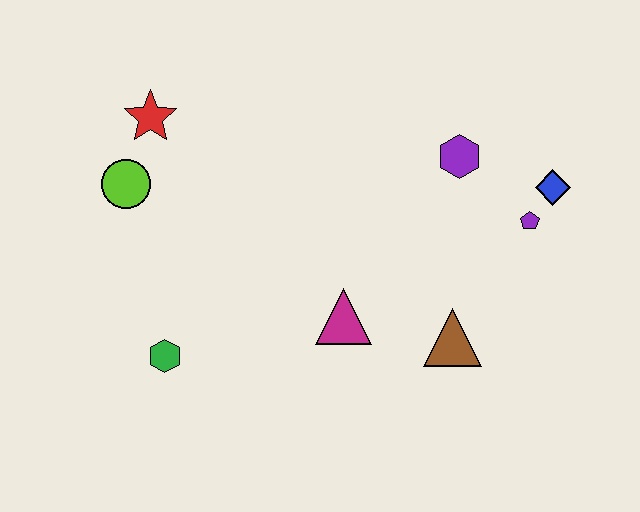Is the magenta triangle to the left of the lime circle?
No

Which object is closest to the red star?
The lime circle is closest to the red star.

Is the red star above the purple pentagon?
Yes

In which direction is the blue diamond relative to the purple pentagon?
The blue diamond is above the purple pentagon.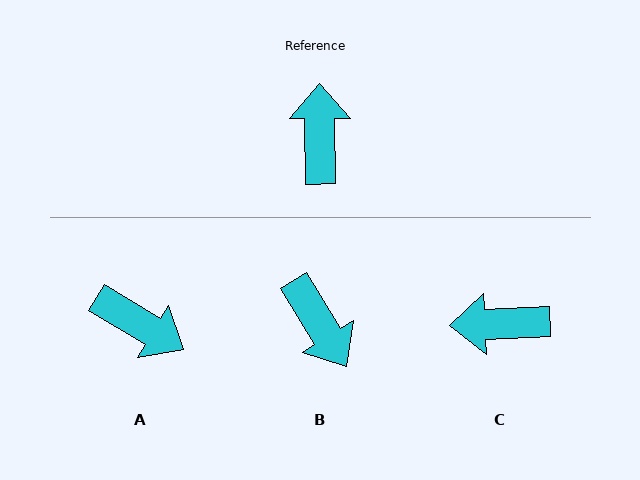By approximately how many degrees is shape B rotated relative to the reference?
Approximately 149 degrees clockwise.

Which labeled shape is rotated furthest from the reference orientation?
B, about 149 degrees away.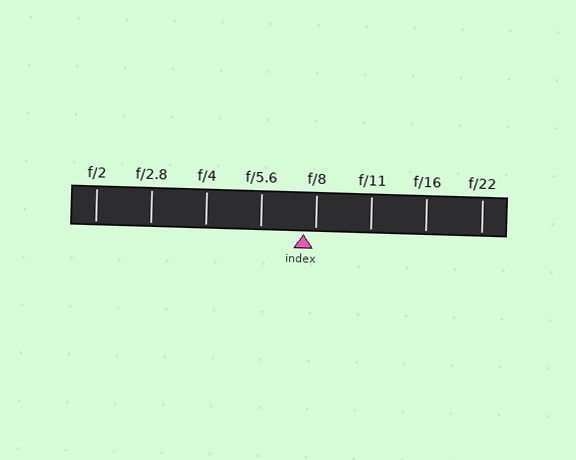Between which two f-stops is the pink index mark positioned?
The index mark is between f/5.6 and f/8.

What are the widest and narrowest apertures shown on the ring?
The widest aperture shown is f/2 and the narrowest is f/22.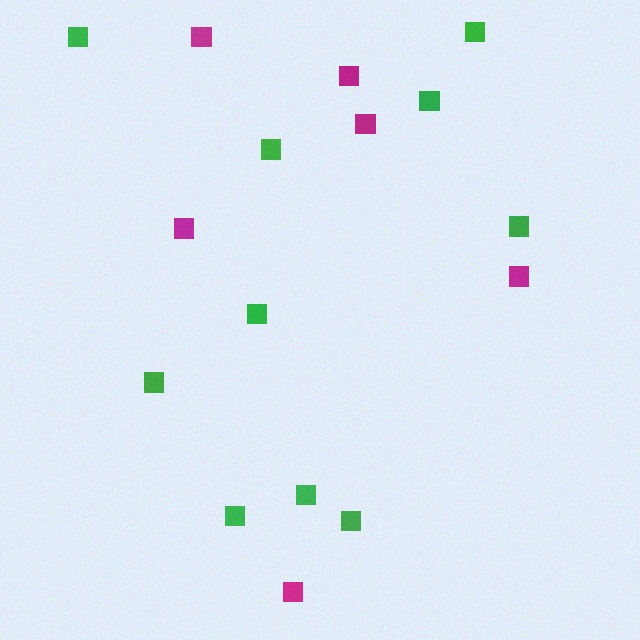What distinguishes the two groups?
There are 2 groups: one group of magenta squares (6) and one group of green squares (10).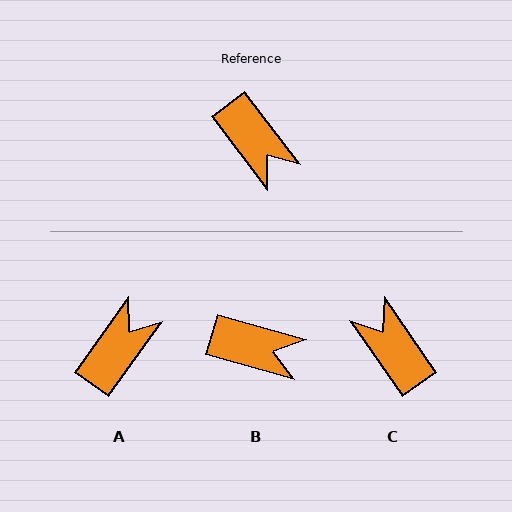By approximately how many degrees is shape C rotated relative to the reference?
Approximately 177 degrees counter-clockwise.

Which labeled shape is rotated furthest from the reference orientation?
C, about 177 degrees away.